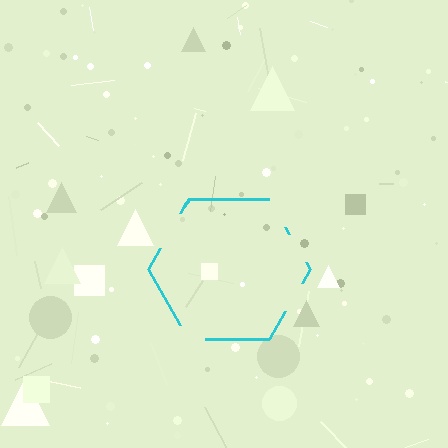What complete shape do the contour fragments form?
The contour fragments form a hexagon.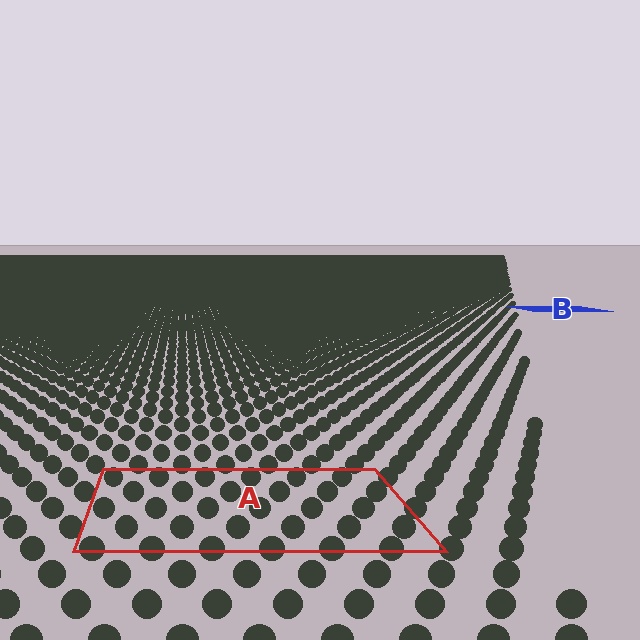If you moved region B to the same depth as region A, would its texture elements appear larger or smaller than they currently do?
They would appear larger. At a closer depth, the same texture elements are projected at a bigger on-screen size.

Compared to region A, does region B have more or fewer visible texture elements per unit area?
Region B has more texture elements per unit area — they are packed more densely because it is farther away.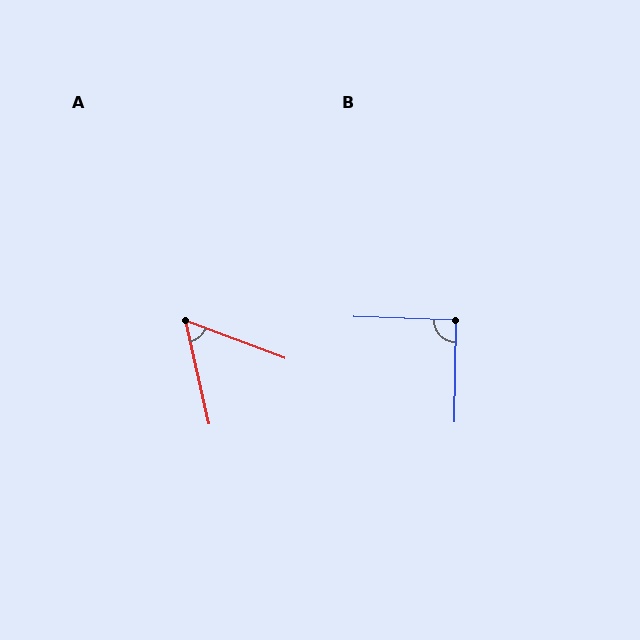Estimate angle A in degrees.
Approximately 57 degrees.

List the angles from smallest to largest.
A (57°), B (91°).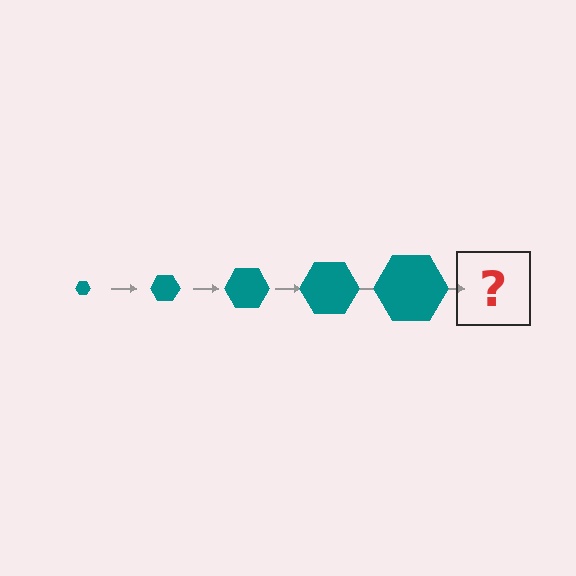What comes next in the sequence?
The next element should be a teal hexagon, larger than the previous one.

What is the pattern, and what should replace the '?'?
The pattern is that the hexagon gets progressively larger each step. The '?' should be a teal hexagon, larger than the previous one.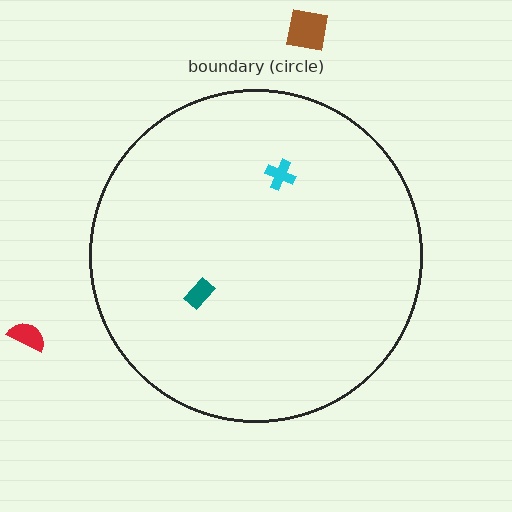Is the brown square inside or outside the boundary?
Outside.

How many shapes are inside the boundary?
2 inside, 2 outside.